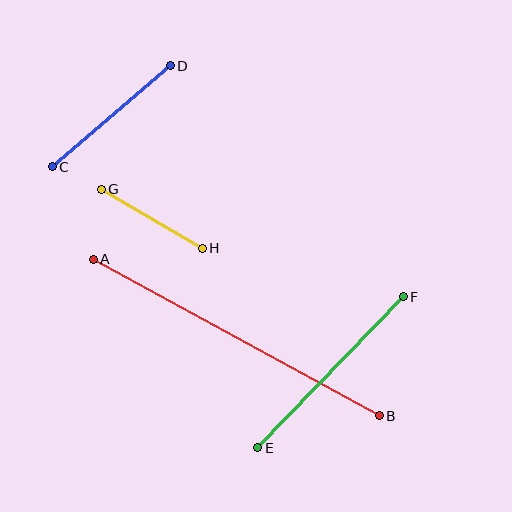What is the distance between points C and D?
The distance is approximately 155 pixels.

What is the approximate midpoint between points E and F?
The midpoint is at approximately (331, 372) pixels.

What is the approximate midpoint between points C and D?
The midpoint is at approximately (111, 116) pixels.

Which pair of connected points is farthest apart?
Points A and B are farthest apart.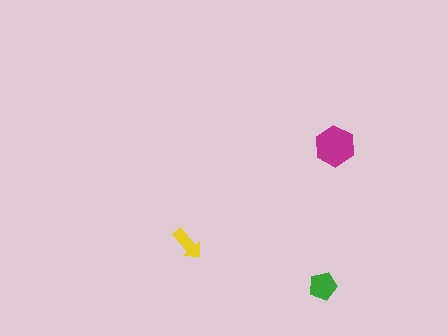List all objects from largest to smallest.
The magenta hexagon, the green pentagon, the yellow arrow.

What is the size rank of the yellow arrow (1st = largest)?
3rd.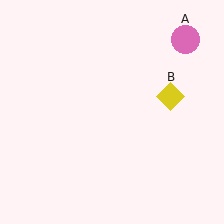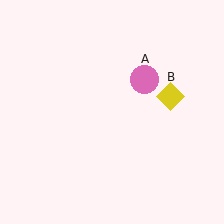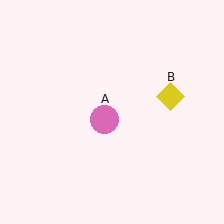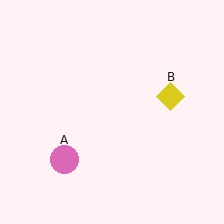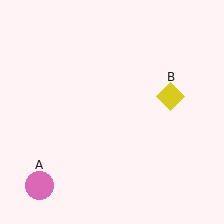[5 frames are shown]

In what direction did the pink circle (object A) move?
The pink circle (object A) moved down and to the left.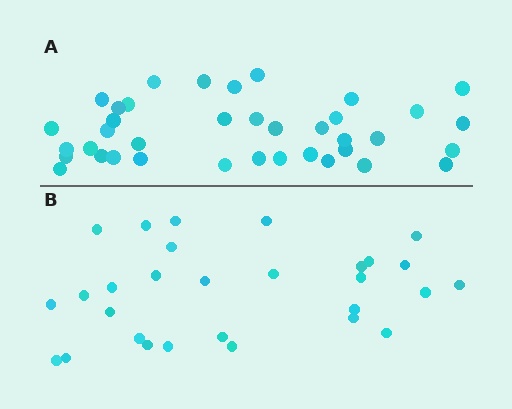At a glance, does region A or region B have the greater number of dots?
Region A (the top region) has more dots.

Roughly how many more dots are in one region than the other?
Region A has roughly 8 or so more dots than region B.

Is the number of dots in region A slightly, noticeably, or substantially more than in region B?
Region A has noticeably more, but not dramatically so. The ratio is roughly 1.3 to 1.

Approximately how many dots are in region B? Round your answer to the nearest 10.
About 30 dots. (The exact count is 29, which rounds to 30.)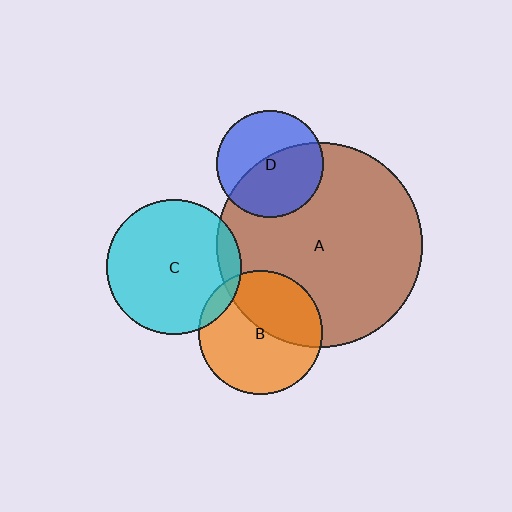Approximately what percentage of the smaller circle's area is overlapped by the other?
Approximately 40%.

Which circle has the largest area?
Circle A (brown).